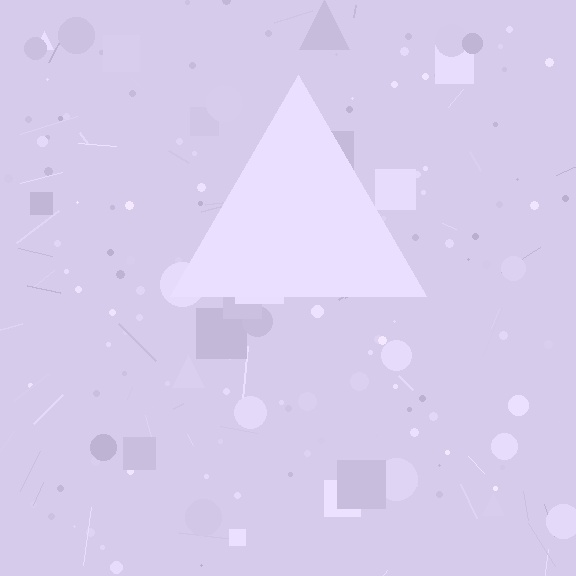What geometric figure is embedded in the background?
A triangle is embedded in the background.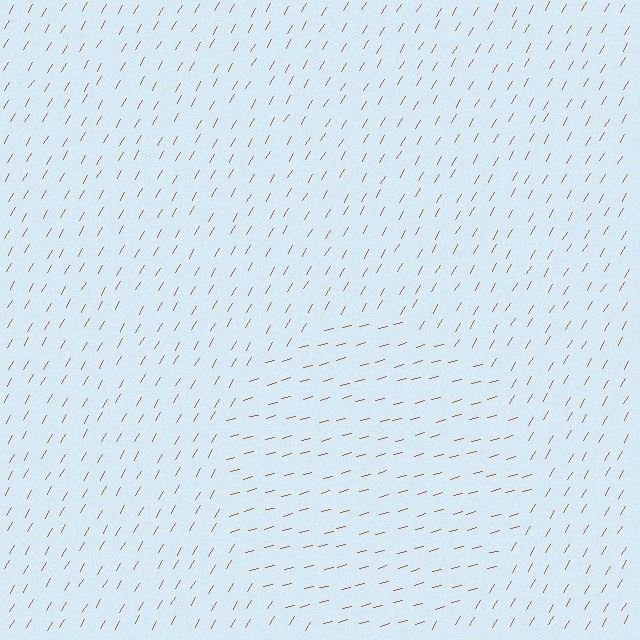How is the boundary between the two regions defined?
The boundary is defined purely by a change in line orientation (approximately 45 degrees difference). All lines are the same color and thickness.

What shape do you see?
I see a circle.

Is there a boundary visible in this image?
Yes, there is a texture boundary formed by a change in line orientation.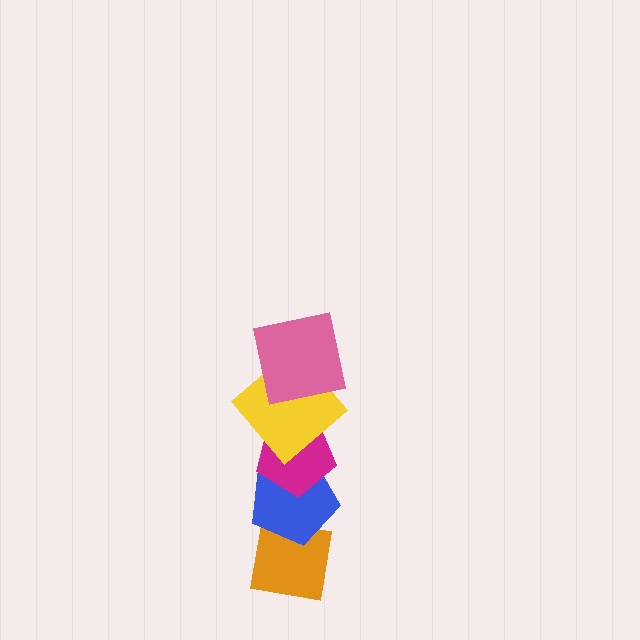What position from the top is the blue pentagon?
The blue pentagon is 4th from the top.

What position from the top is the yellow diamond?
The yellow diamond is 2nd from the top.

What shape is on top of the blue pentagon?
The magenta pentagon is on top of the blue pentagon.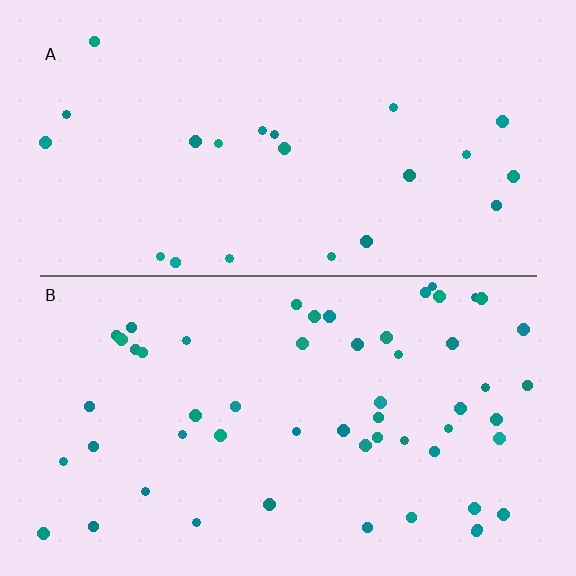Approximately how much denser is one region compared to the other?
Approximately 2.5× — region B over region A.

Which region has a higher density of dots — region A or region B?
B (the bottom).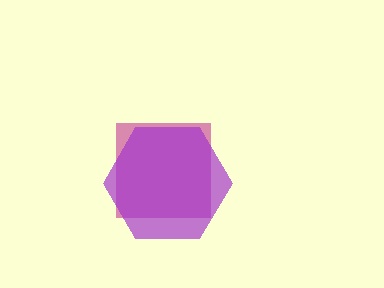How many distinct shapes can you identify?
There are 2 distinct shapes: a magenta square, a purple hexagon.